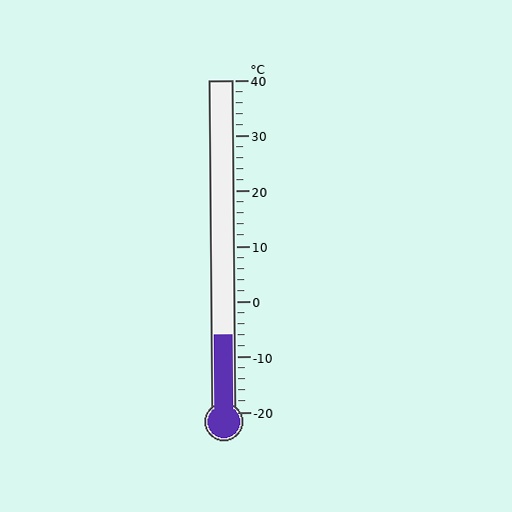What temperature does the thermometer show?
The thermometer shows approximately -6°C.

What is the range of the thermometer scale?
The thermometer scale ranges from -20°C to 40°C.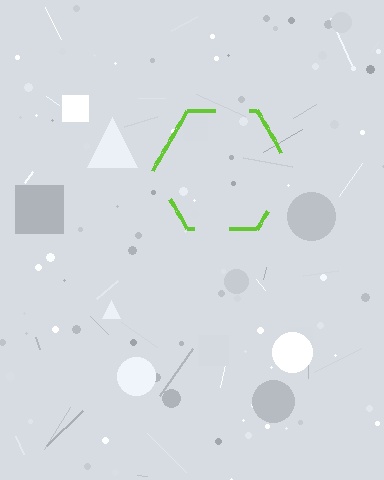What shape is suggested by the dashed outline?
The dashed outline suggests a hexagon.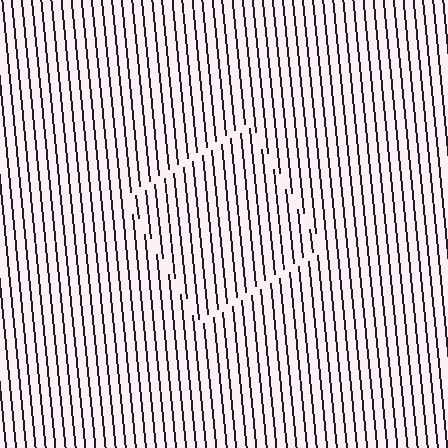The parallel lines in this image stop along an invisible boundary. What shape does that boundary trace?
An illusory square. The interior of the shape contains the same grating, shifted by half a period — the contour is defined by the phase discontinuity where line-ends from the inner and outer gratings abut.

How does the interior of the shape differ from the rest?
The interior of the shape contains the same grating, shifted by half a period — the contour is defined by the phase discontinuity where line-ends from the inner and outer gratings abut.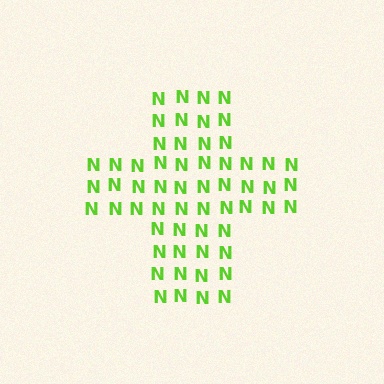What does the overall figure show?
The overall figure shows a cross.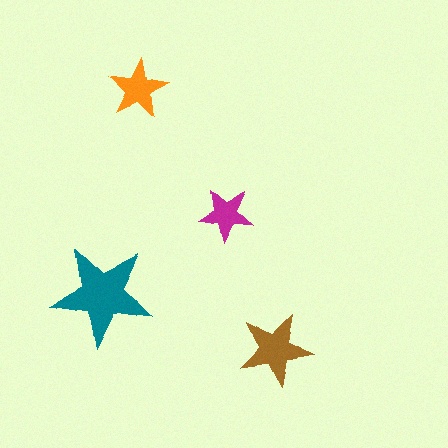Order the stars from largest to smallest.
the teal one, the brown one, the orange one, the magenta one.